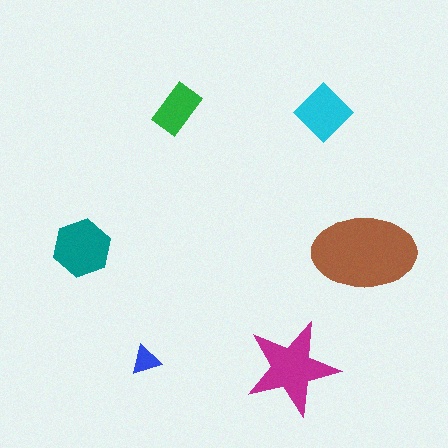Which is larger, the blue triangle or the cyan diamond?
The cyan diamond.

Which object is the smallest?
The blue triangle.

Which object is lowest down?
The magenta star is bottommost.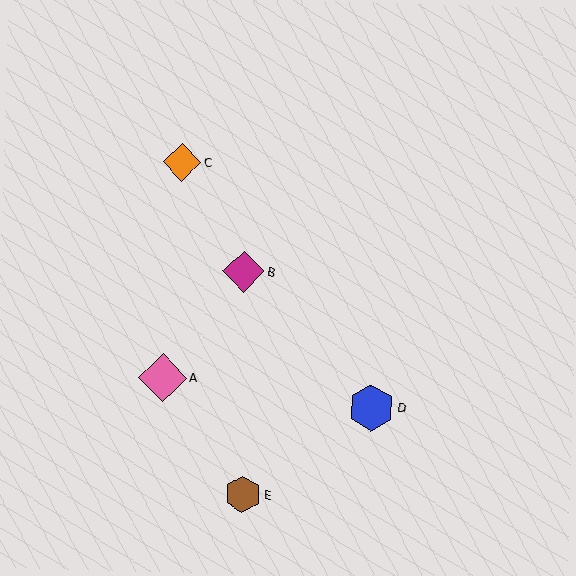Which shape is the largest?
The pink diamond (labeled A) is the largest.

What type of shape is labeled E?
Shape E is a brown hexagon.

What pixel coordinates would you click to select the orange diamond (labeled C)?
Click at (182, 162) to select the orange diamond C.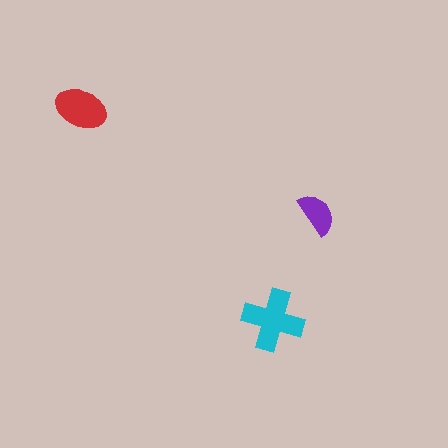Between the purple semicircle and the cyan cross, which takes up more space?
The cyan cross.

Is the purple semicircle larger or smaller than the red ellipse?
Smaller.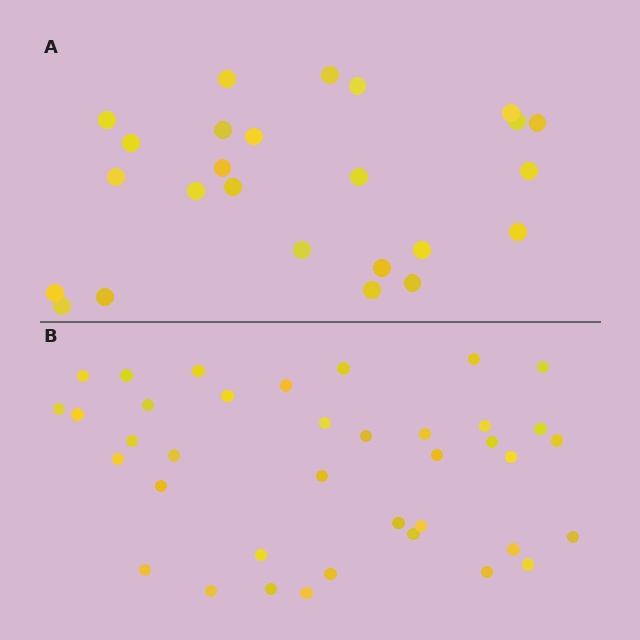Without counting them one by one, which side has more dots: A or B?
Region B (the bottom region) has more dots.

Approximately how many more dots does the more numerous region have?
Region B has approximately 15 more dots than region A.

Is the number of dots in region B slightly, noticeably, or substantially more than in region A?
Region B has substantially more. The ratio is roughly 1.5 to 1.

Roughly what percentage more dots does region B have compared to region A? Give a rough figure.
About 50% more.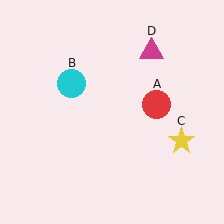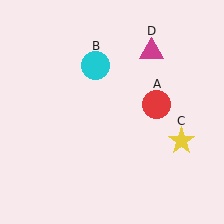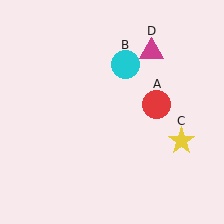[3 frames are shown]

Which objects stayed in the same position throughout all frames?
Red circle (object A) and yellow star (object C) and magenta triangle (object D) remained stationary.